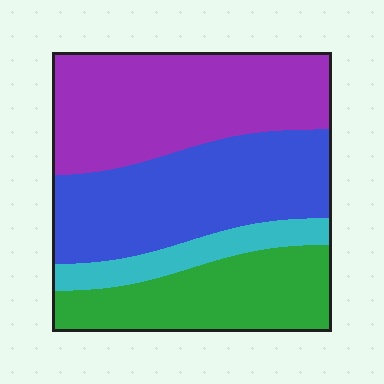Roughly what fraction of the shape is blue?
Blue takes up about one third (1/3) of the shape.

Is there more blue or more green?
Blue.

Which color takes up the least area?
Cyan, at roughly 10%.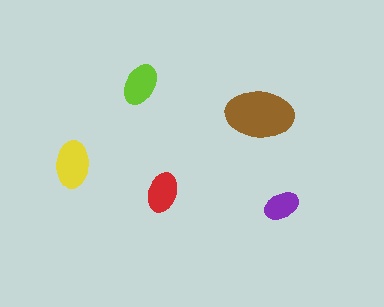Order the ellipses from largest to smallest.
the brown one, the yellow one, the lime one, the red one, the purple one.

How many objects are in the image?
There are 5 objects in the image.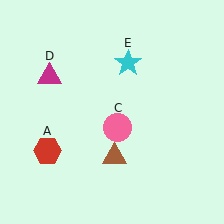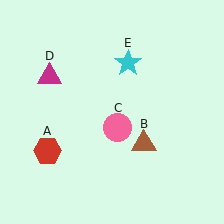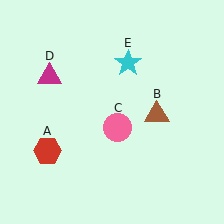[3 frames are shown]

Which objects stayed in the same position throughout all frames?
Red hexagon (object A) and pink circle (object C) and magenta triangle (object D) and cyan star (object E) remained stationary.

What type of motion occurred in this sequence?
The brown triangle (object B) rotated counterclockwise around the center of the scene.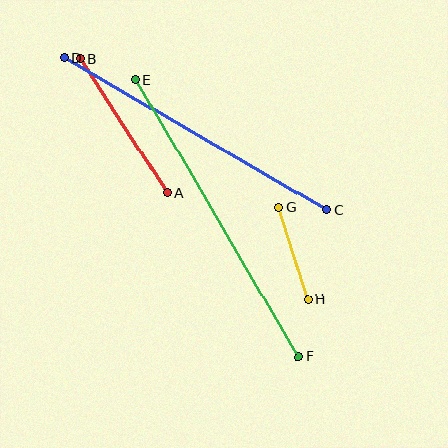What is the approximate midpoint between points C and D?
The midpoint is at approximately (195, 134) pixels.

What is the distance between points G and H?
The distance is approximately 97 pixels.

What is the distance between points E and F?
The distance is approximately 322 pixels.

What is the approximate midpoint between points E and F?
The midpoint is at approximately (217, 218) pixels.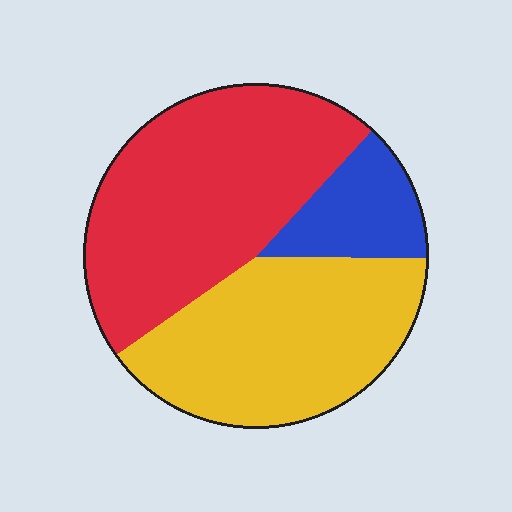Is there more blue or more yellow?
Yellow.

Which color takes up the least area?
Blue, at roughly 15%.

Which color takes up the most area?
Red, at roughly 45%.